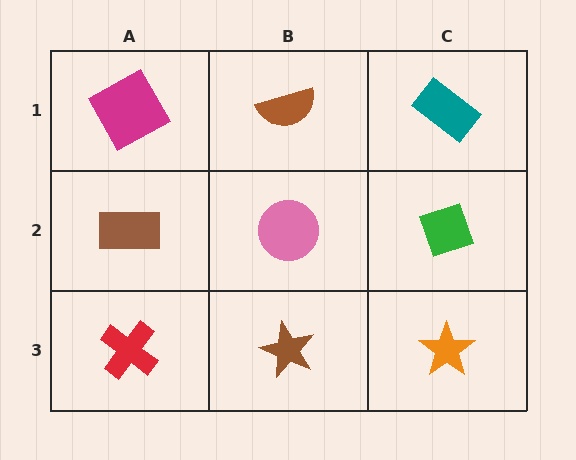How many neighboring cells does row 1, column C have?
2.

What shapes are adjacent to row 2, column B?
A brown semicircle (row 1, column B), a brown star (row 3, column B), a brown rectangle (row 2, column A), a green diamond (row 2, column C).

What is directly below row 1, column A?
A brown rectangle.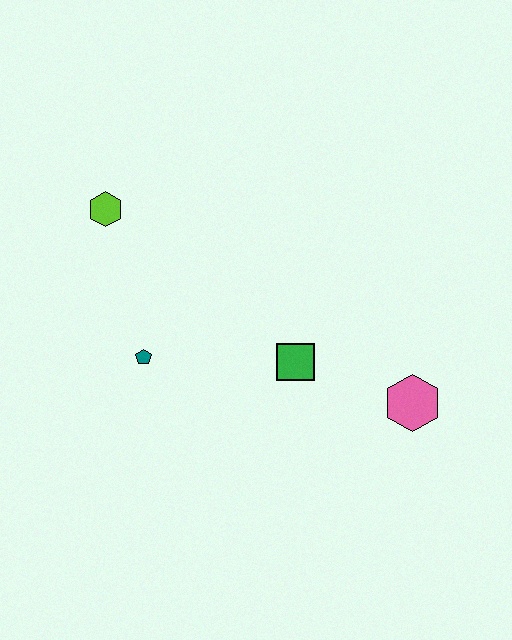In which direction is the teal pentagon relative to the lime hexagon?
The teal pentagon is below the lime hexagon.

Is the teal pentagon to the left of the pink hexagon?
Yes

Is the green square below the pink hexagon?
No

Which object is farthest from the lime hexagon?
The pink hexagon is farthest from the lime hexagon.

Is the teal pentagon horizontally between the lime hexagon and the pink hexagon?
Yes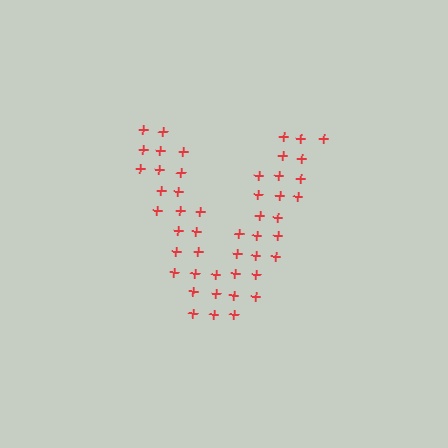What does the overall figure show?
The overall figure shows the letter V.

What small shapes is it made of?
It is made of small plus signs.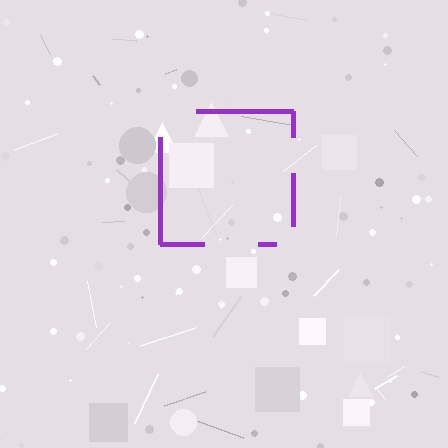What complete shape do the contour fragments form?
The contour fragments form a square.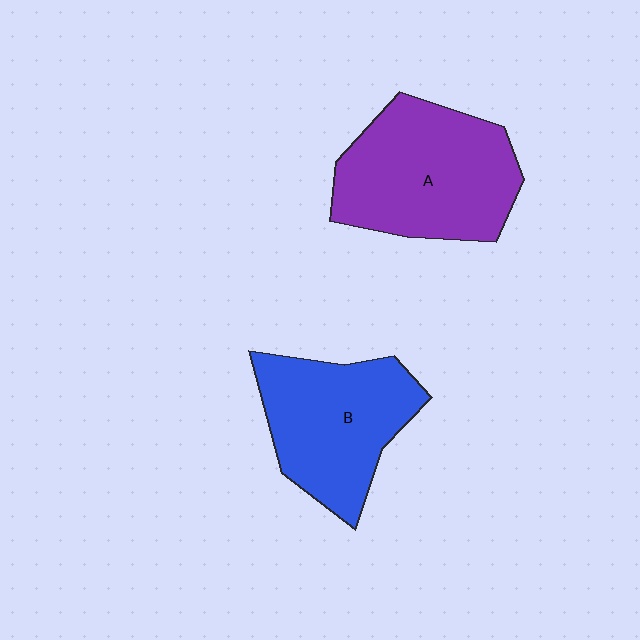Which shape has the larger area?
Shape A (purple).